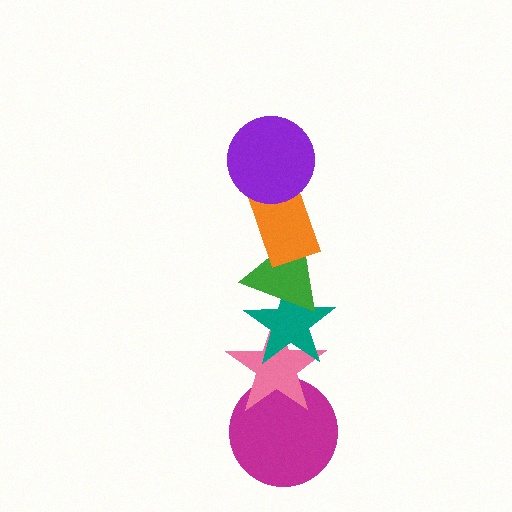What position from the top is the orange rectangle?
The orange rectangle is 2nd from the top.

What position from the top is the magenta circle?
The magenta circle is 6th from the top.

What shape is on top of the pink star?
The teal star is on top of the pink star.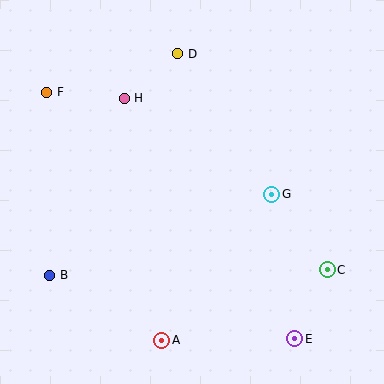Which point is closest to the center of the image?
Point G at (272, 194) is closest to the center.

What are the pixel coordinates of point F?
Point F is at (47, 92).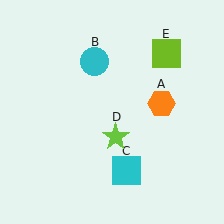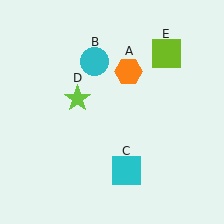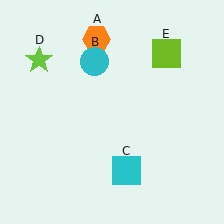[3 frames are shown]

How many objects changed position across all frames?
2 objects changed position: orange hexagon (object A), lime star (object D).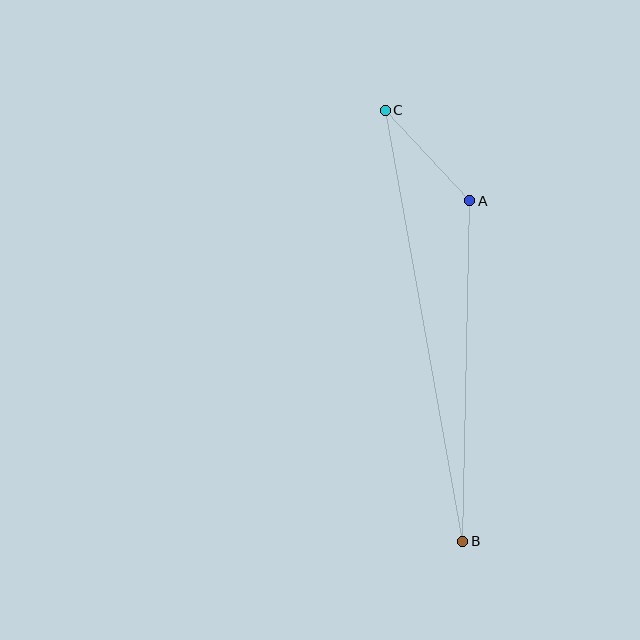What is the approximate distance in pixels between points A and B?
The distance between A and B is approximately 341 pixels.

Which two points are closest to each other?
Points A and C are closest to each other.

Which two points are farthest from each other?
Points B and C are farthest from each other.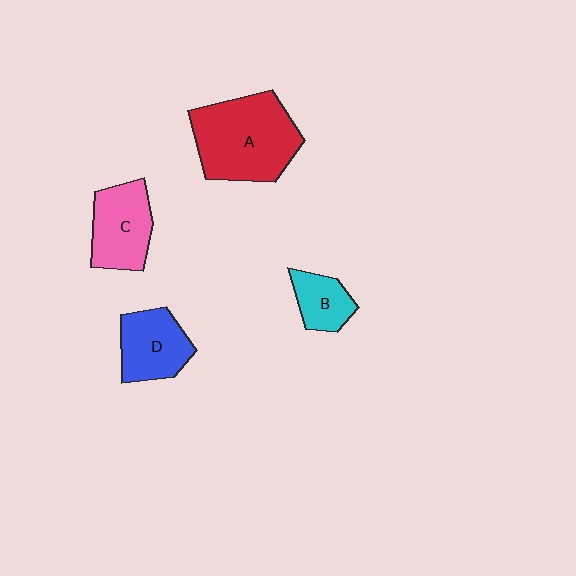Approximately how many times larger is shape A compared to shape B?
Approximately 2.7 times.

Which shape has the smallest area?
Shape B (cyan).